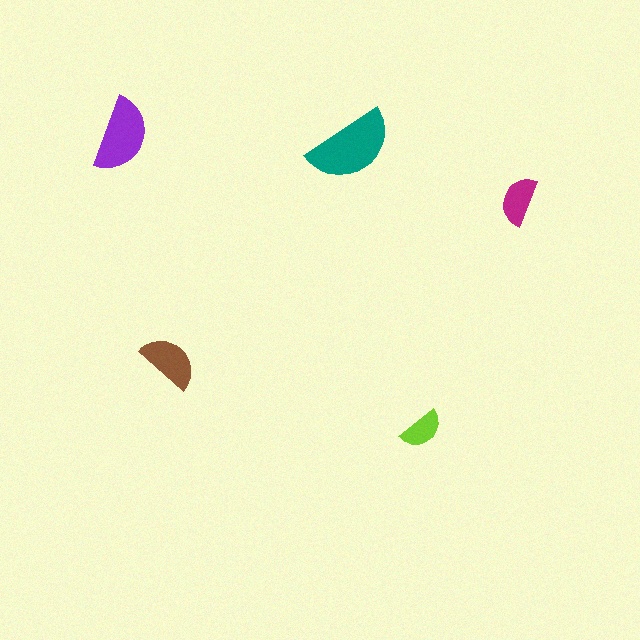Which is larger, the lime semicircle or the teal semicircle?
The teal one.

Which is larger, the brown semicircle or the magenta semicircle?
The brown one.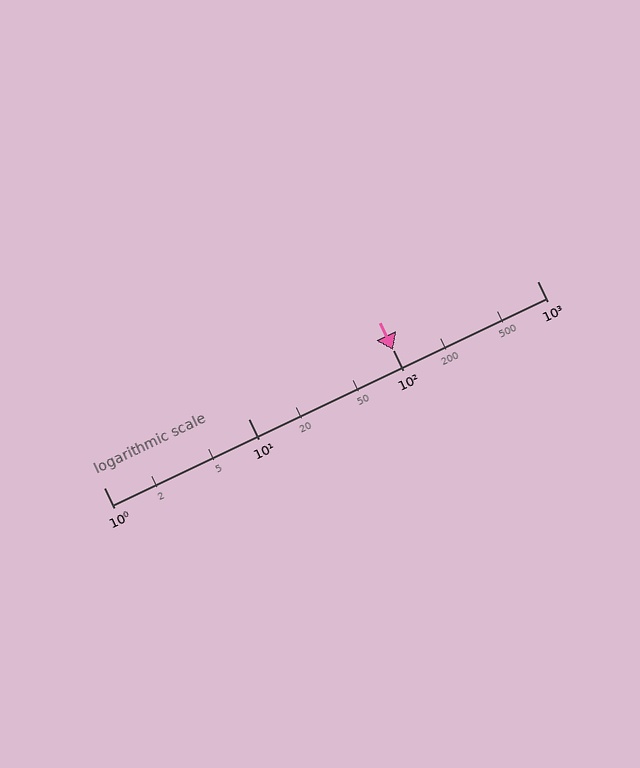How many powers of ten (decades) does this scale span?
The scale spans 3 decades, from 1 to 1000.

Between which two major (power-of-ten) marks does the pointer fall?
The pointer is between 100 and 1000.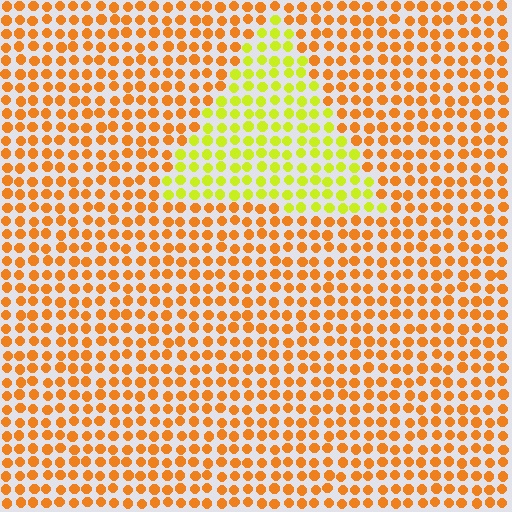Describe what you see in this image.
The image is filled with small orange elements in a uniform arrangement. A triangle-shaped region is visible where the elements are tinted to a slightly different hue, forming a subtle color boundary.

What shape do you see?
I see a triangle.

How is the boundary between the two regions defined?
The boundary is defined purely by a slight shift in hue (about 43 degrees). Spacing, size, and orientation are identical on both sides.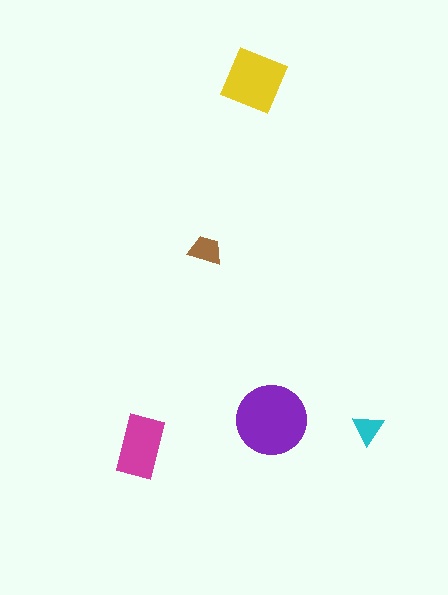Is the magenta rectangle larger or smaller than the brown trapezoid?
Larger.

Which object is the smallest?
The cyan triangle.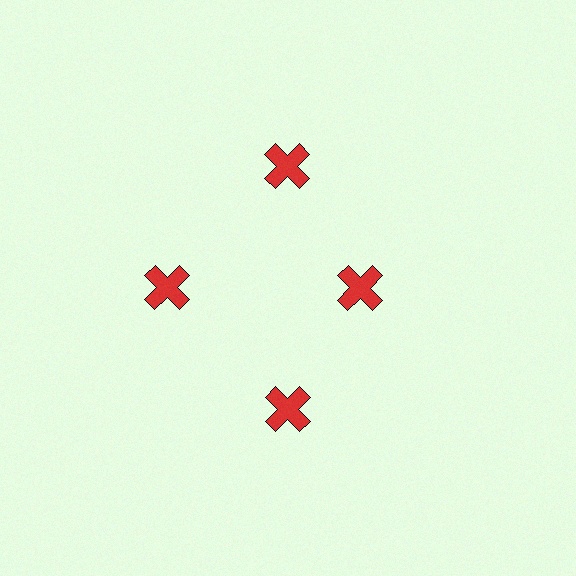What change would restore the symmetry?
The symmetry would be restored by moving it outward, back onto the ring so that all 4 crosses sit at equal angles and equal distance from the center.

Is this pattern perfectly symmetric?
No. The 4 red crosses are arranged in a ring, but one element near the 3 o'clock position is pulled inward toward the center, breaking the 4-fold rotational symmetry.